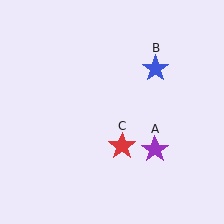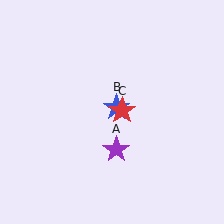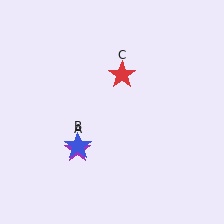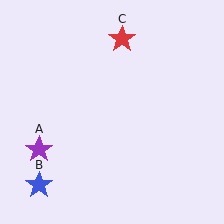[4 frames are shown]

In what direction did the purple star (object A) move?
The purple star (object A) moved left.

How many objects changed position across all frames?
3 objects changed position: purple star (object A), blue star (object B), red star (object C).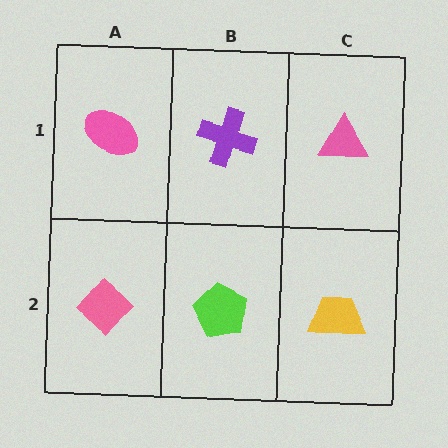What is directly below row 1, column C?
A yellow trapezoid.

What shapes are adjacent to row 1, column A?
A pink diamond (row 2, column A), a purple cross (row 1, column B).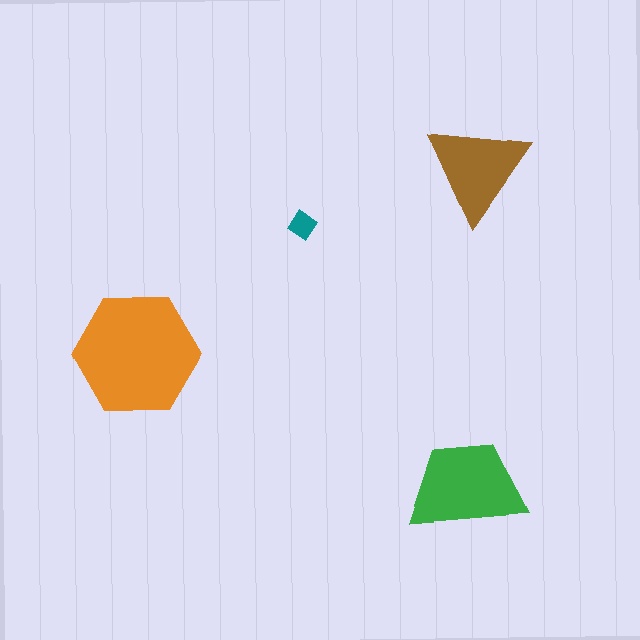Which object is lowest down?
The green trapezoid is bottommost.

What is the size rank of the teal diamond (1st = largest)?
4th.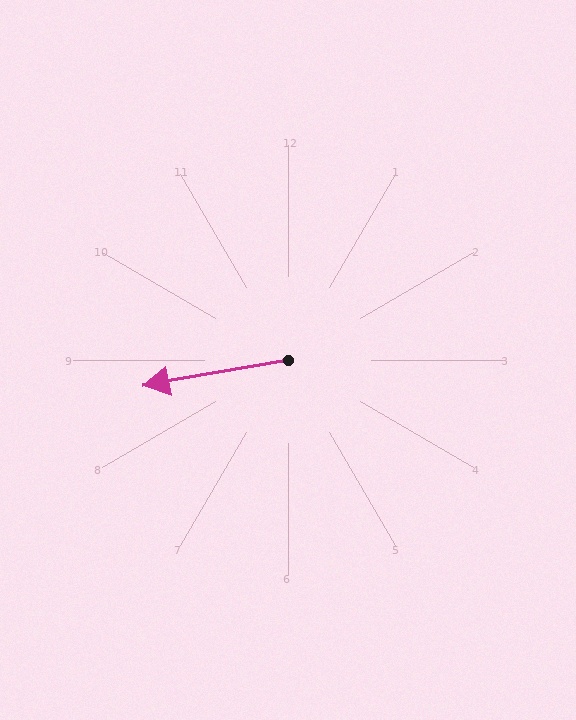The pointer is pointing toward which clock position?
Roughly 9 o'clock.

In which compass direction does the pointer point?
West.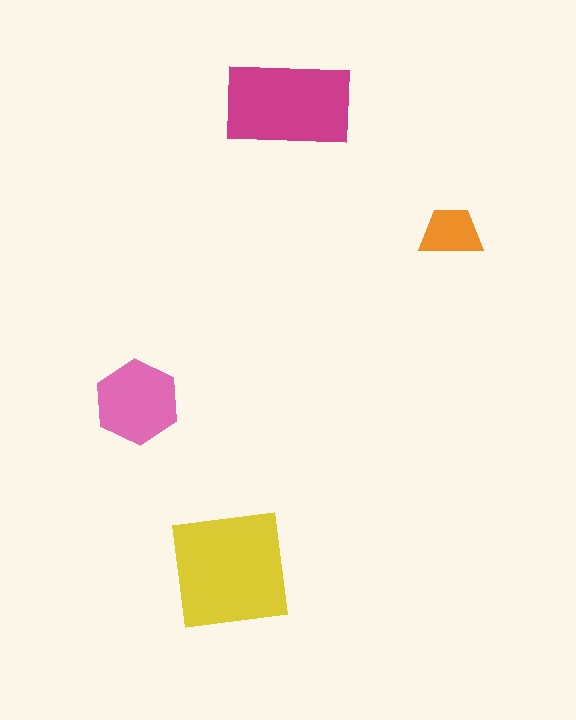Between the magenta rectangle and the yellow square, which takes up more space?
The yellow square.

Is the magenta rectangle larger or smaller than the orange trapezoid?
Larger.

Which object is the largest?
The yellow square.